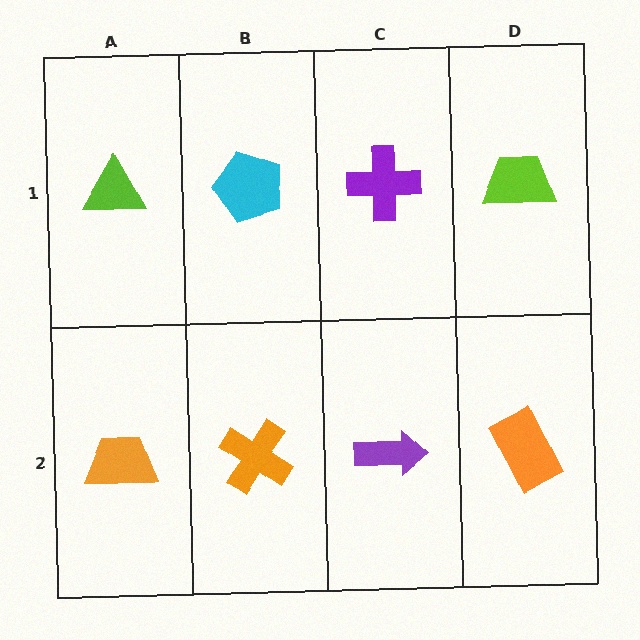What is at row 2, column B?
An orange cross.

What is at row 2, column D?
An orange rectangle.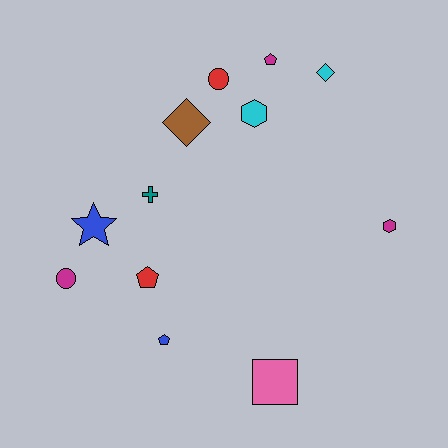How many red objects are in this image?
There are 2 red objects.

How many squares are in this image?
There is 1 square.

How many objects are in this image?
There are 12 objects.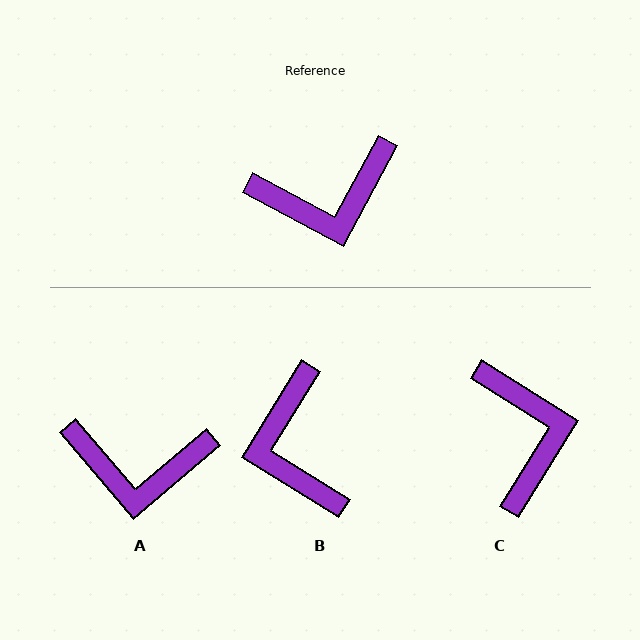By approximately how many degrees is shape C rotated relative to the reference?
Approximately 86 degrees counter-clockwise.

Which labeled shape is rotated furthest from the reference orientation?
B, about 94 degrees away.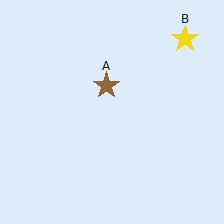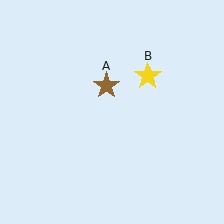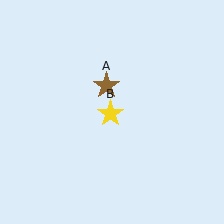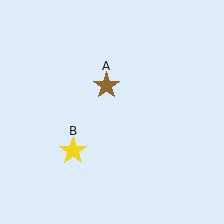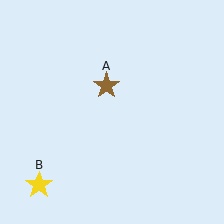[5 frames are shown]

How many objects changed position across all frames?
1 object changed position: yellow star (object B).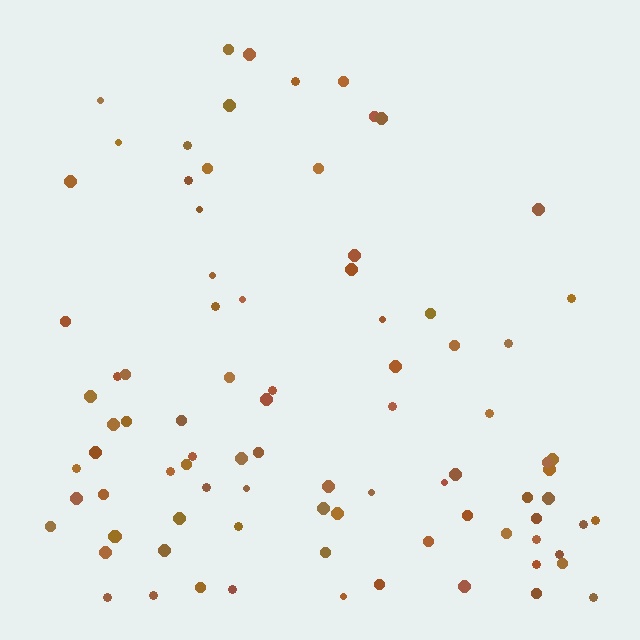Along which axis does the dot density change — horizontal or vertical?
Vertical.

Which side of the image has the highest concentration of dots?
The bottom.